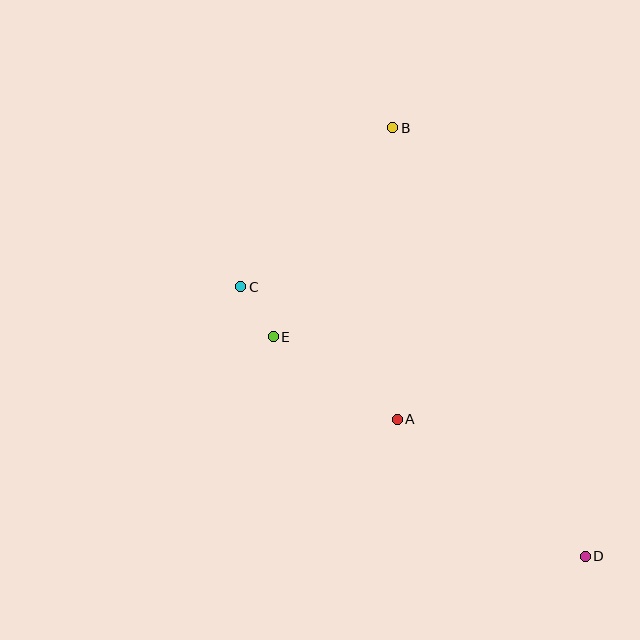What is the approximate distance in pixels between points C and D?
The distance between C and D is approximately 438 pixels.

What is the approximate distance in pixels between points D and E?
The distance between D and E is approximately 381 pixels.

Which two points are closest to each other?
Points C and E are closest to each other.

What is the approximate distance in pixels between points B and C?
The distance between B and C is approximately 220 pixels.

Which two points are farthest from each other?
Points B and D are farthest from each other.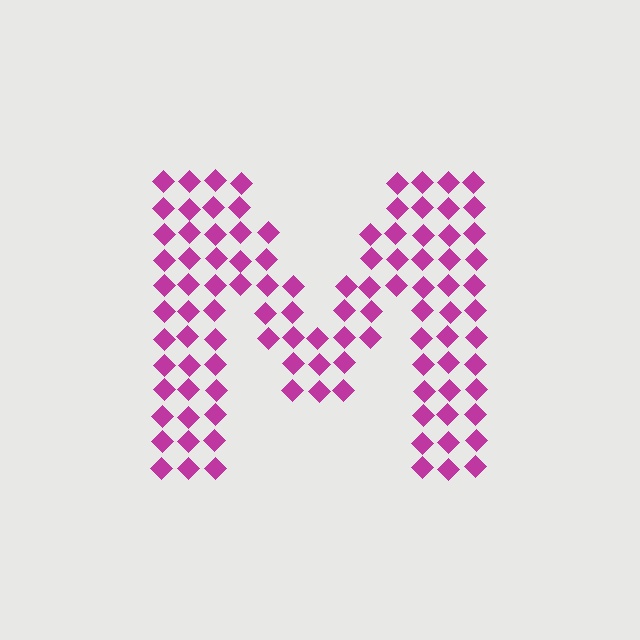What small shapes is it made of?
It is made of small diamonds.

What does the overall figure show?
The overall figure shows the letter M.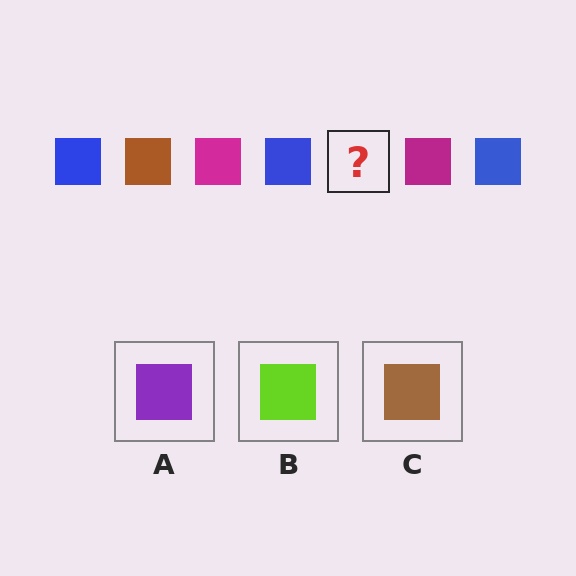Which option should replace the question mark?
Option C.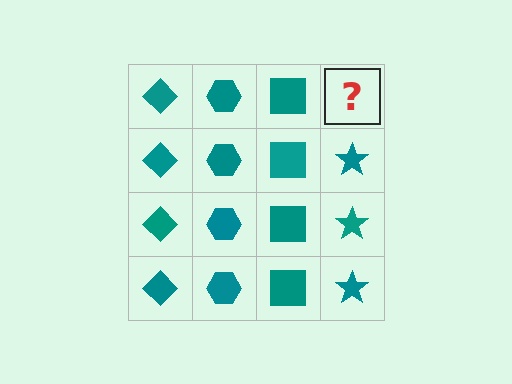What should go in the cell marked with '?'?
The missing cell should contain a teal star.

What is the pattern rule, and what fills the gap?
The rule is that each column has a consistent shape. The gap should be filled with a teal star.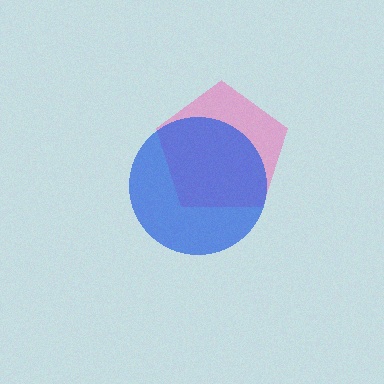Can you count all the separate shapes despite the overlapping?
Yes, there are 2 separate shapes.